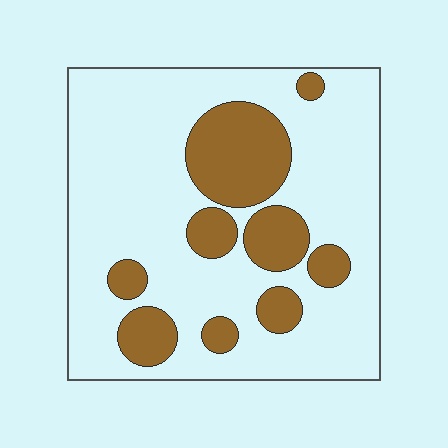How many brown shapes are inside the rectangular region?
9.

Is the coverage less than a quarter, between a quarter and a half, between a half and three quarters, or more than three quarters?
Less than a quarter.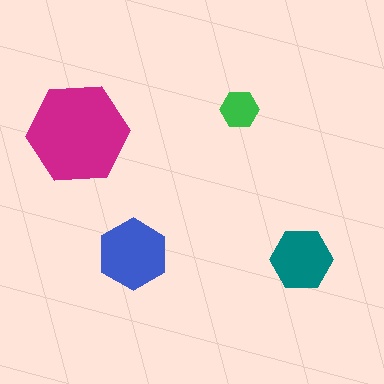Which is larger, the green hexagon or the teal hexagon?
The teal one.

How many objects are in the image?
There are 4 objects in the image.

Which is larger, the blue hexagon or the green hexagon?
The blue one.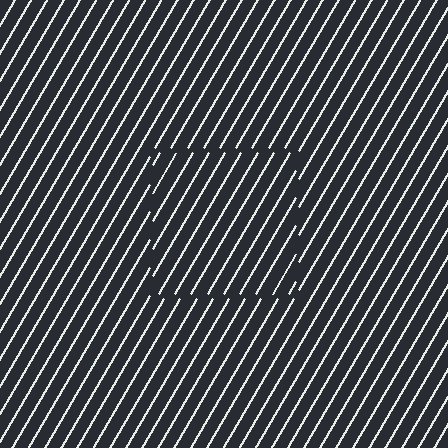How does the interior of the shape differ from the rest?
The interior of the shape contains the same grating, shifted by half a period — the contour is defined by the phase discontinuity where line-ends from the inner and outer gratings abut.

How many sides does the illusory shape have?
4 sides — the line-ends trace a square.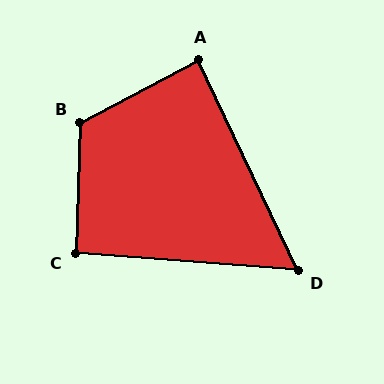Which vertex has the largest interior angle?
B, at approximately 120 degrees.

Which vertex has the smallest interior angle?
D, at approximately 60 degrees.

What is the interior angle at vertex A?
Approximately 88 degrees (approximately right).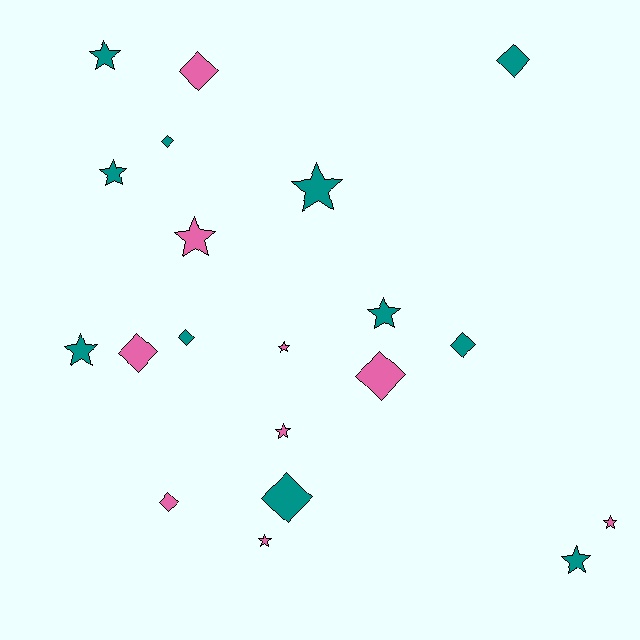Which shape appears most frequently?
Star, with 11 objects.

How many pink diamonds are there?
There are 4 pink diamonds.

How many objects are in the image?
There are 20 objects.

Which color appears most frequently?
Teal, with 11 objects.